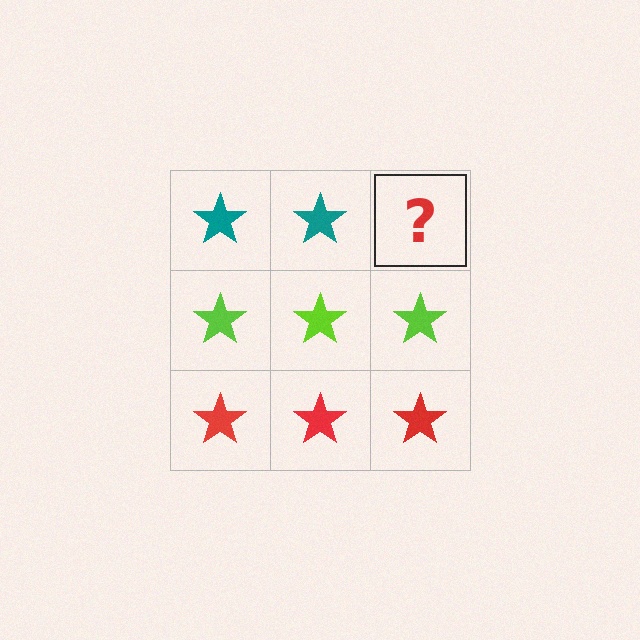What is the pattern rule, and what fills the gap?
The rule is that each row has a consistent color. The gap should be filled with a teal star.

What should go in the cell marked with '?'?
The missing cell should contain a teal star.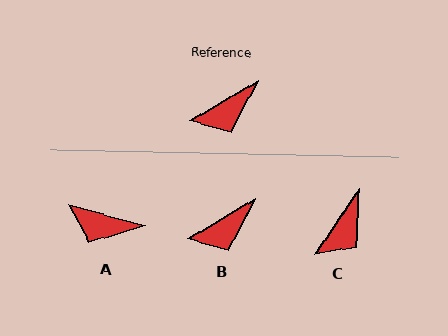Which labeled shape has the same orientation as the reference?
B.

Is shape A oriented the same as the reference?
No, it is off by about 47 degrees.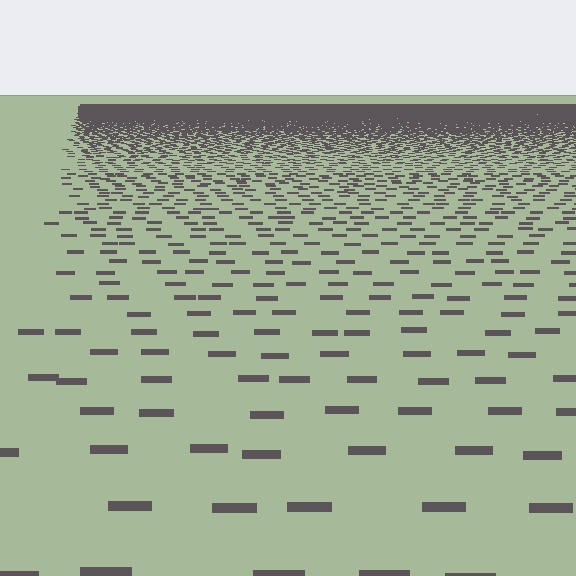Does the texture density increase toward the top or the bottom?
Density increases toward the top.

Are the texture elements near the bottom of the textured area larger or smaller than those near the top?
Larger. Near the bottom, elements are closer to the viewer and appear at a bigger on-screen size.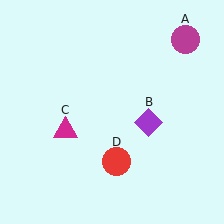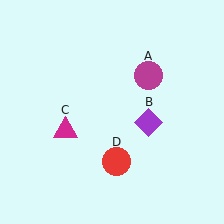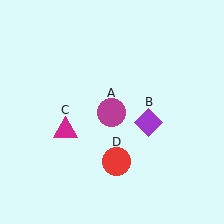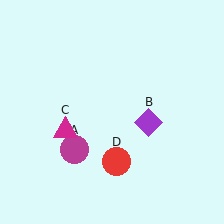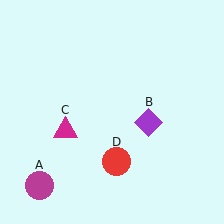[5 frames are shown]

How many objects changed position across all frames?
1 object changed position: magenta circle (object A).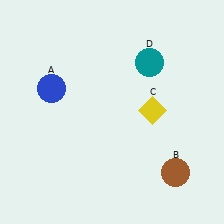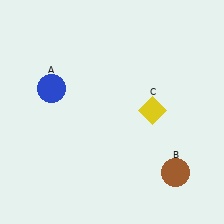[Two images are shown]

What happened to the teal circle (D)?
The teal circle (D) was removed in Image 2. It was in the top-right area of Image 1.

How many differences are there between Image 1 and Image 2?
There is 1 difference between the two images.